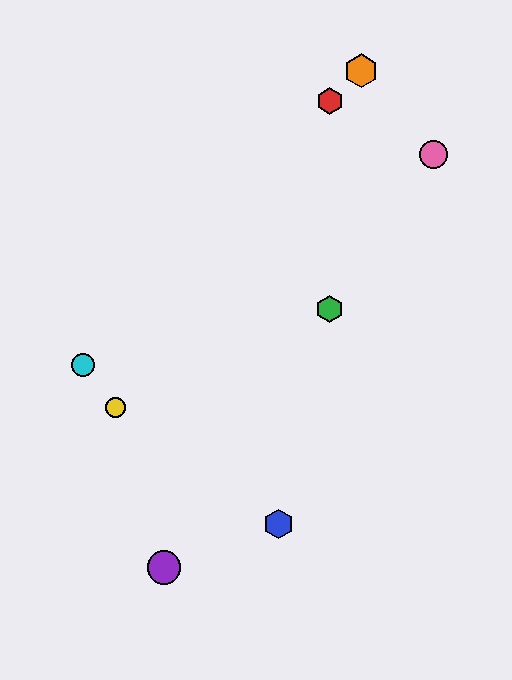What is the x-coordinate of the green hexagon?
The green hexagon is at x≈330.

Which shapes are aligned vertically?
The red hexagon, the green hexagon are aligned vertically.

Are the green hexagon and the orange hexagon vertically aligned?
No, the green hexagon is at x≈330 and the orange hexagon is at x≈361.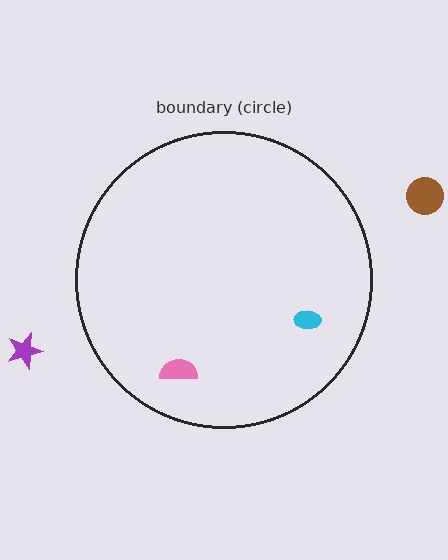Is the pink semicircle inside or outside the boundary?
Inside.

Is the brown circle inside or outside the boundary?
Outside.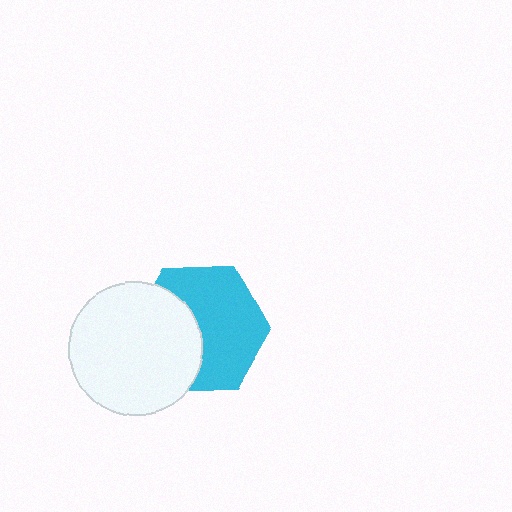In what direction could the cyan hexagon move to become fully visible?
The cyan hexagon could move right. That would shift it out from behind the white circle entirely.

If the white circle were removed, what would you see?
You would see the complete cyan hexagon.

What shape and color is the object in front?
The object in front is a white circle.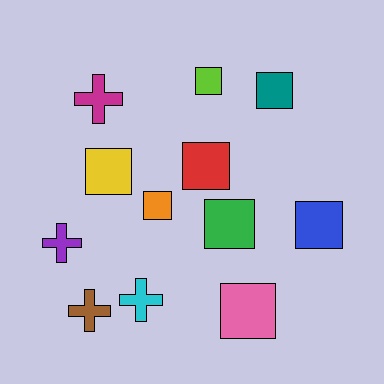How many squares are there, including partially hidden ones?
There are 8 squares.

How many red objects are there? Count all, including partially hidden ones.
There is 1 red object.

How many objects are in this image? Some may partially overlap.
There are 12 objects.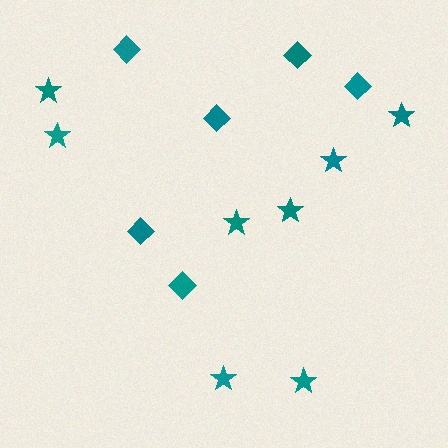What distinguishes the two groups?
There are 2 groups: one group of diamonds (6) and one group of stars (8).